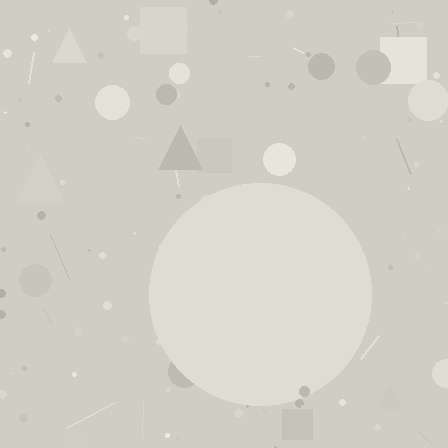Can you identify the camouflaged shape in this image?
The camouflaged shape is a circle.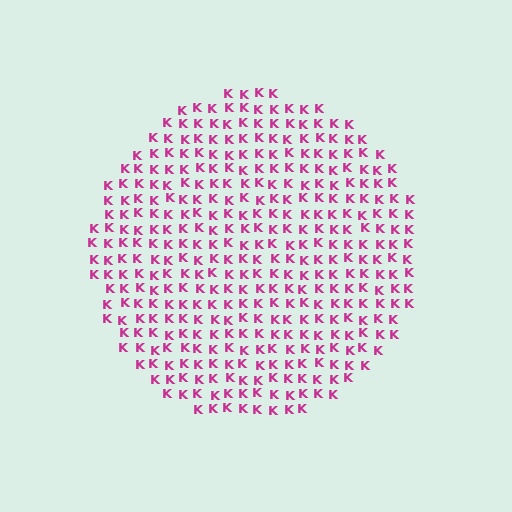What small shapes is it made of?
It is made of small letter K's.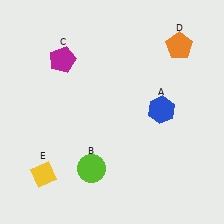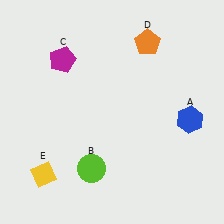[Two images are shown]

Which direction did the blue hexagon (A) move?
The blue hexagon (A) moved right.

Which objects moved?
The objects that moved are: the blue hexagon (A), the orange pentagon (D).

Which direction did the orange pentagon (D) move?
The orange pentagon (D) moved left.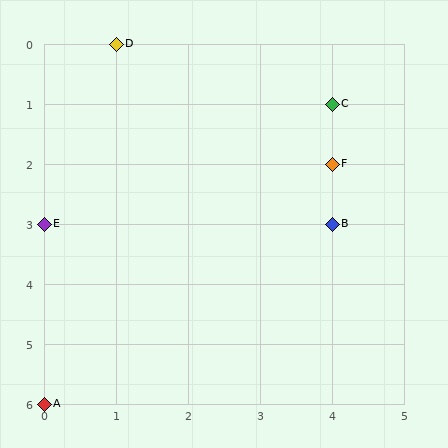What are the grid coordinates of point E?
Point E is at grid coordinates (0, 3).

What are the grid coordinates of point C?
Point C is at grid coordinates (4, 1).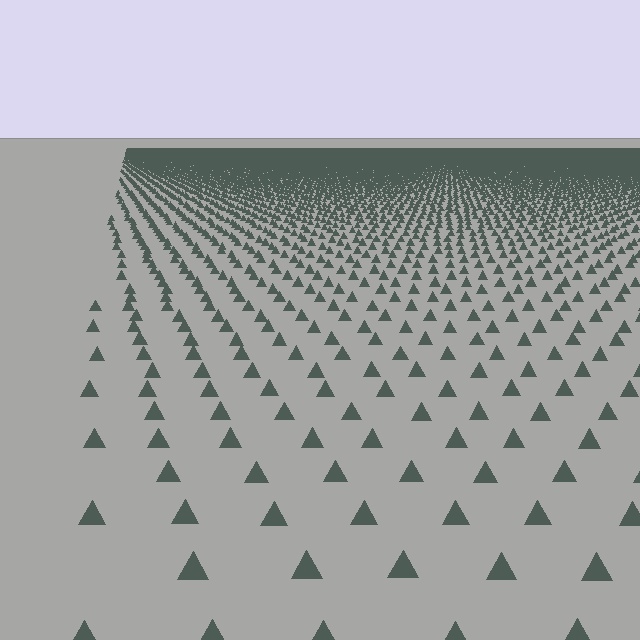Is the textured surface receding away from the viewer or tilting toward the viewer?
The surface is receding away from the viewer. Texture elements get smaller and denser toward the top.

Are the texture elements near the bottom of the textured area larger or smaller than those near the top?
Larger. Near the bottom, elements are closer to the viewer and appear at a bigger on-screen size.